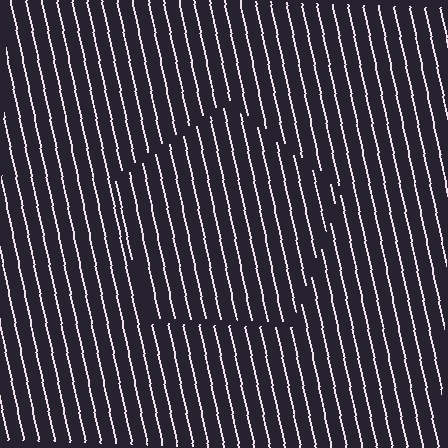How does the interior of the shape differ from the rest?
The interior of the shape contains the same grating, shifted by half a period — the contour is defined by the phase discontinuity where line-ends from the inner and outer gratings abut.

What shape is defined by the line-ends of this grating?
An illusory pentagon. The interior of the shape contains the same grating, shifted by half a period — the contour is defined by the phase discontinuity where line-ends from the inner and outer gratings abut.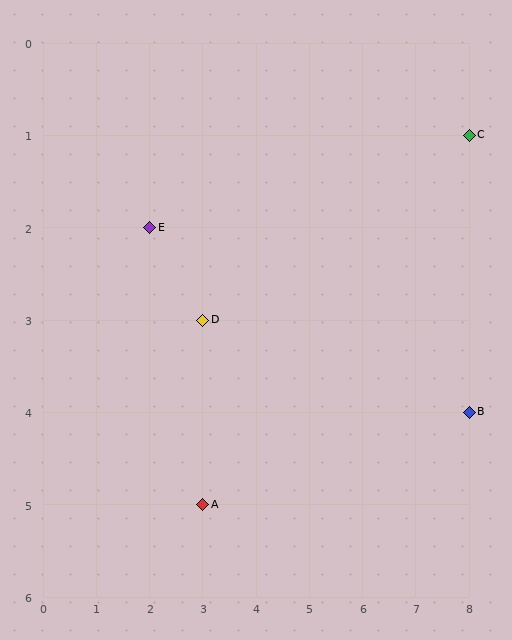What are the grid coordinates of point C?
Point C is at grid coordinates (8, 1).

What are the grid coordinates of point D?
Point D is at grid coordinates (3, 3).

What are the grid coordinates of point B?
Point B is at grid coordinates (8, 4).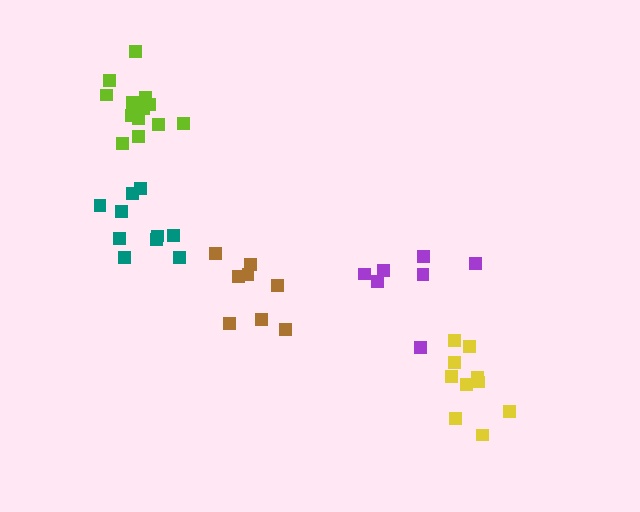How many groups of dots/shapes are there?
There are 5 groups.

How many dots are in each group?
Group 1: 10 dots, Group 2: 10 dots, Group 3: 8 dots, Group 4: 13 dots, Group 5: 7 dots (48 total).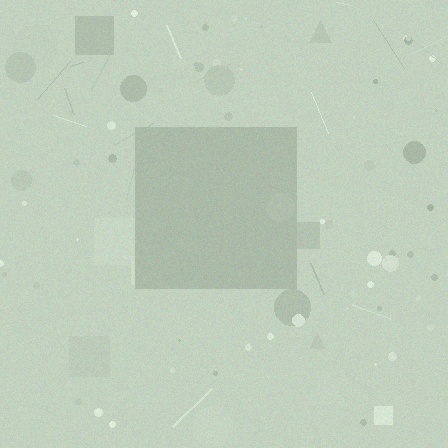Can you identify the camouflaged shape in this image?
The camouflaged shape is a square.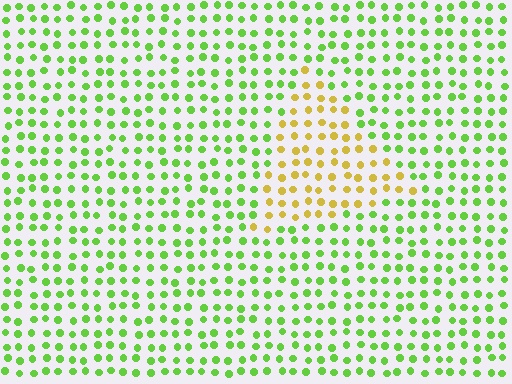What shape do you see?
I see a triangle.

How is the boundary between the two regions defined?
The boundary is defined purely by a slight shift in hue (about 53 degrees). Spacing, size, and orientation are identical on both sides.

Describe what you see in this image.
The image is filled with small lime elements in a uniform arrangement. A triangle-shaped region is visible where the elements are tinted to a slightly different hue, forming a subtle color boundary.